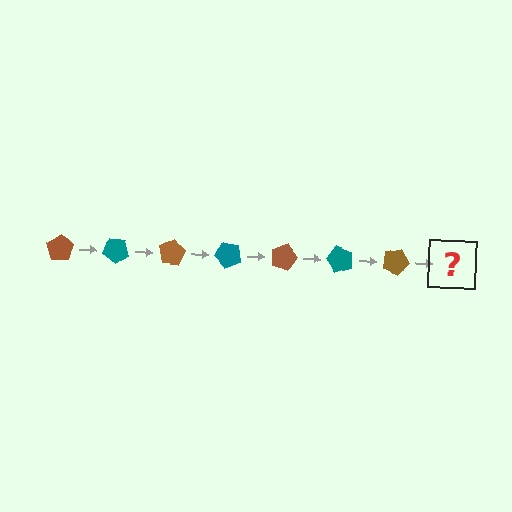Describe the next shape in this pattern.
It should be a teal pentagon, rotated 280 degrees from the start.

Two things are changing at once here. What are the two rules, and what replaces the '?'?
The two rules are that it rotates 40 degrees each step and the color cycles through brown and teal. The '?' should be a teal pentagon, rotated 280 degrees from the start.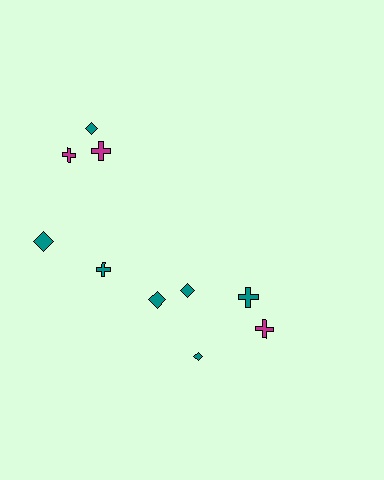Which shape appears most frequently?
Diamond, with 5 objects.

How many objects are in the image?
There are 10 objects.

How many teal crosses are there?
There are 2 teal crosses.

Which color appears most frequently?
Teal, with 7 objects.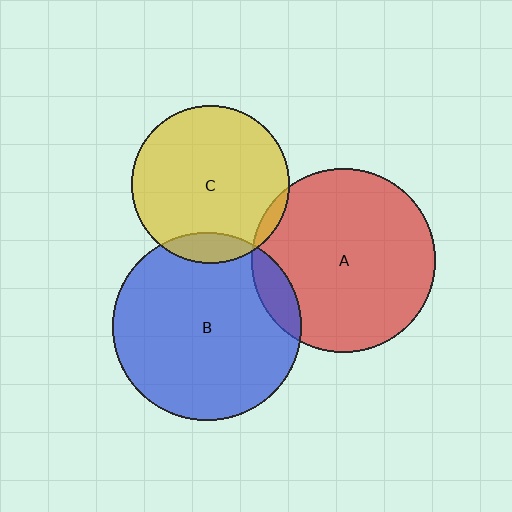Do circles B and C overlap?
Yes.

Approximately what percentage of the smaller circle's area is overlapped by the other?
Approximately 10%.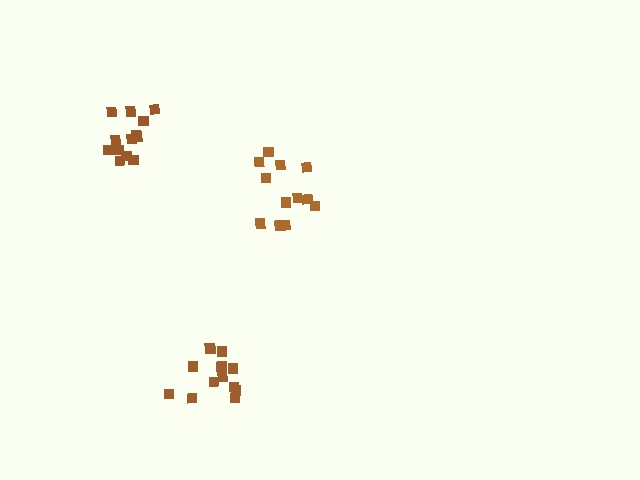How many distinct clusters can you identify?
There are 3 distinct clusters.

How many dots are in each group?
Group 1: 13 dots, Group 2: 12 dots, Group 3: 12 dots (37 total).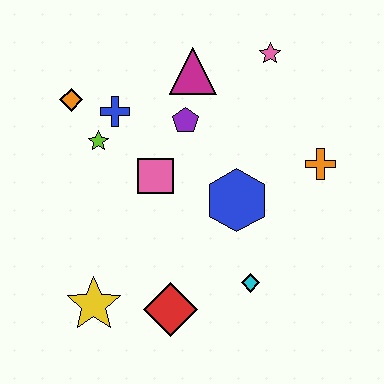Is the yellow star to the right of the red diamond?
No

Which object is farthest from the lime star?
The orange cross is farthest from the lime star.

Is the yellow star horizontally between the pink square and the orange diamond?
Yes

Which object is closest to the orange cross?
The blue hexagon is closest to the orange cross.